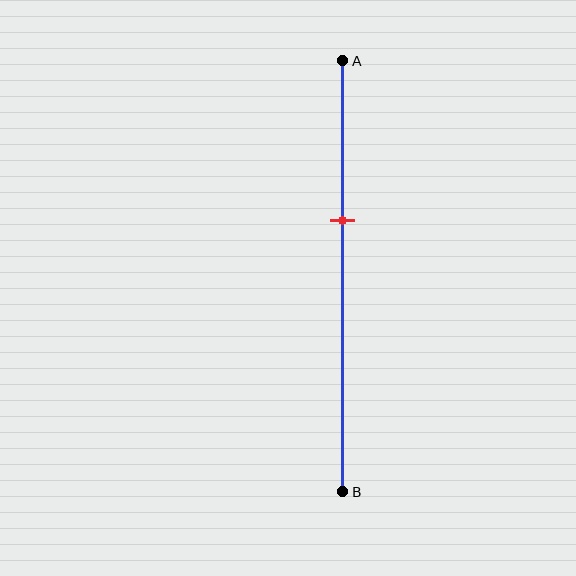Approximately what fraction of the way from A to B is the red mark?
The red mark is approximately 35% of the way from A to B.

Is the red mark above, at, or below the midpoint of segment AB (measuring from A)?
The red mark is above the midpoint of segment AB.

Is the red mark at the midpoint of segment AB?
No, the mark is at about 35% from A, not at the 50% midpoint.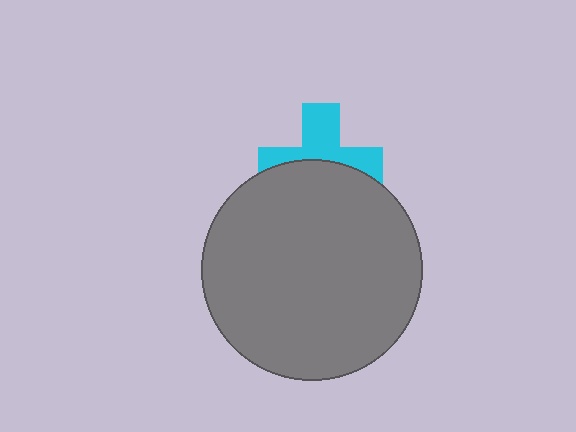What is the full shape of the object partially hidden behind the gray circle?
The partially hidden object is a cyan cross.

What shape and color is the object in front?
The object in front is a gray circle.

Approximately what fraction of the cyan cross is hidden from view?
Roughly 51% of the cyan cross is hidden behind the gray circle.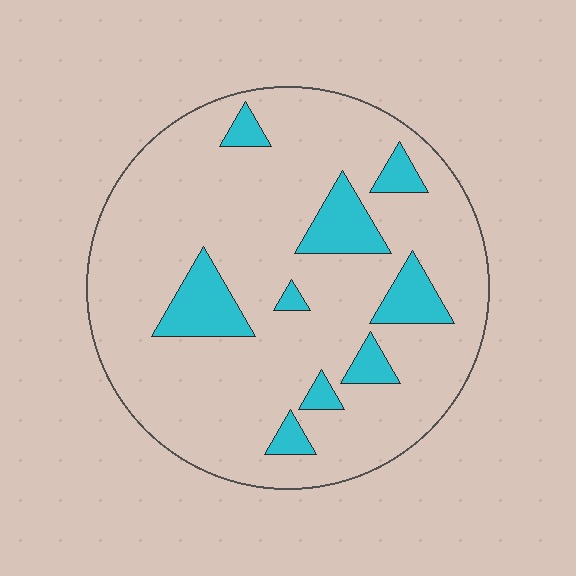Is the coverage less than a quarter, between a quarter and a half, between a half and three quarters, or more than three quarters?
Less than a quarter.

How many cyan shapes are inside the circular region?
9.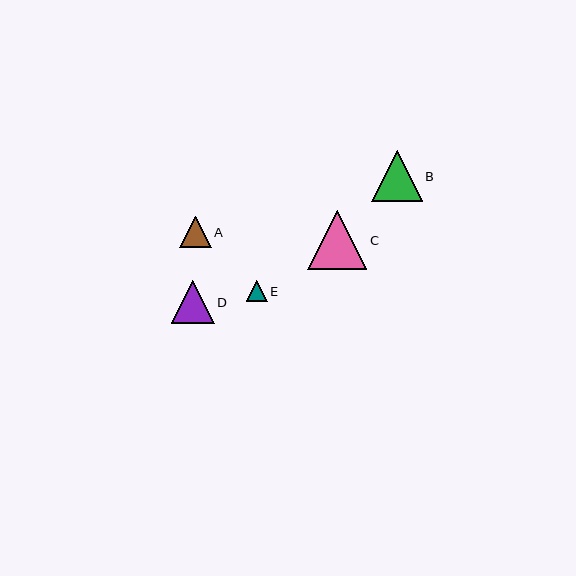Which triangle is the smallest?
Triangle E is the smallest with a size of approximately 21 pixels.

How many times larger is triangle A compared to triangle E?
Triangle A is approximately 1.5 times the size of triangle E.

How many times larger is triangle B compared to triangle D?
Triangle B is approximately 1.2 times the size of triangle D.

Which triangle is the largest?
Triangle C is the largest with a size of approximately 60 pixels.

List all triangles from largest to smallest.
From largest to smallest: C, B, D, A, E.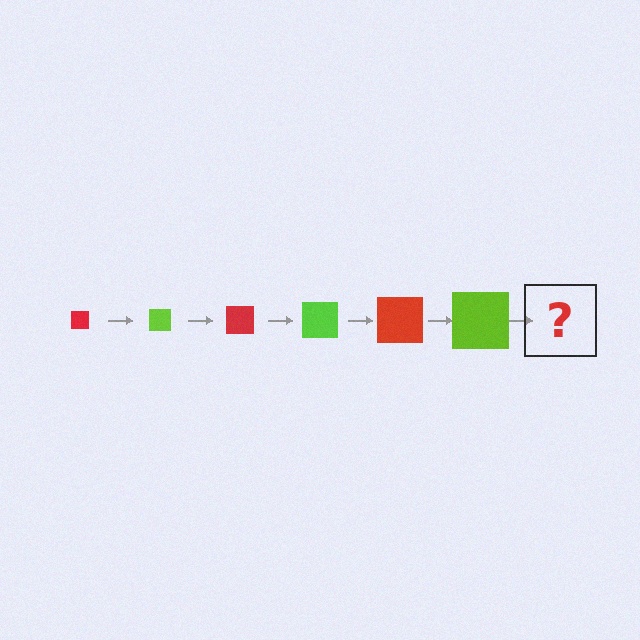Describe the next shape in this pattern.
It should be a red square, larger than the previous one.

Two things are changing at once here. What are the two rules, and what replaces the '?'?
The two rules are that the square grows larger each step and the color cycles through red and lime. The '?' should be a red square, larger than the previous one.